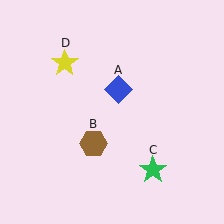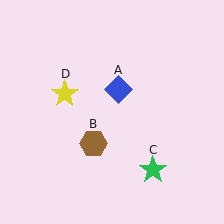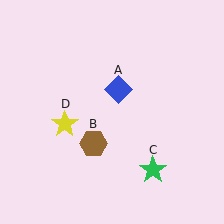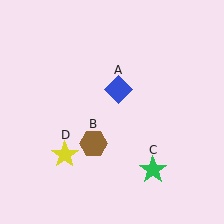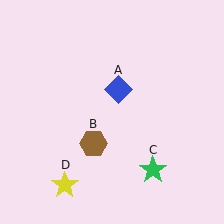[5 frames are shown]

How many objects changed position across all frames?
1 object changed position: yellow star (object D).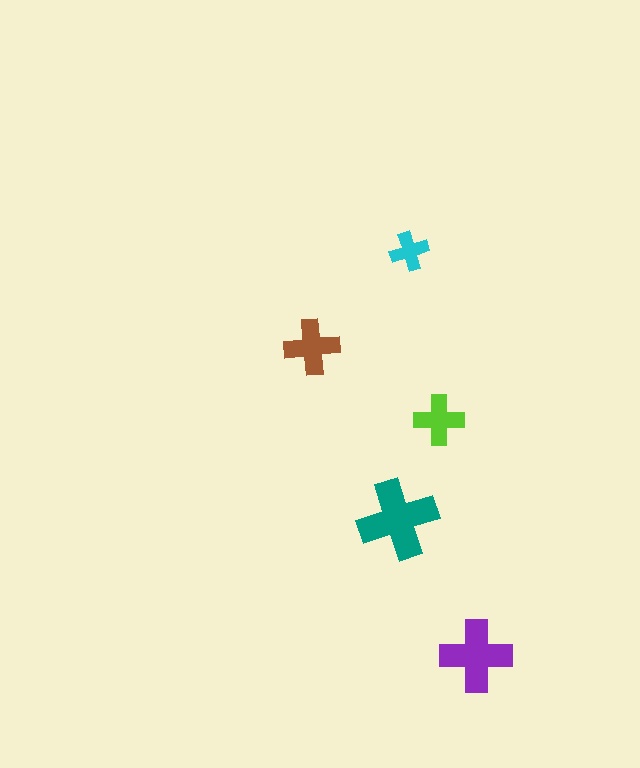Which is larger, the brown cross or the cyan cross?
The brown one.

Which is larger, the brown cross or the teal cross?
The teal one.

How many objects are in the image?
There are 5 objects in the image.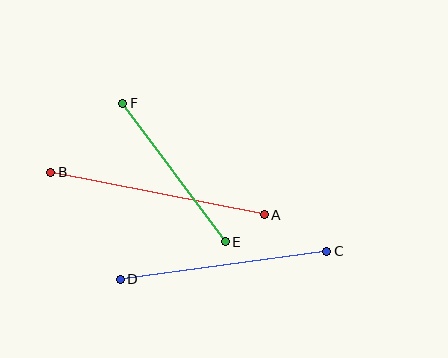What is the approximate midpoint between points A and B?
The midpoint is at approximately (157, 193) pixels.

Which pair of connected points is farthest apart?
Points A and B are farthest apart.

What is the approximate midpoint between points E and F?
The midpoint is at approximately (174, 173) pixels.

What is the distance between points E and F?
The distance is approximately 172 pixels.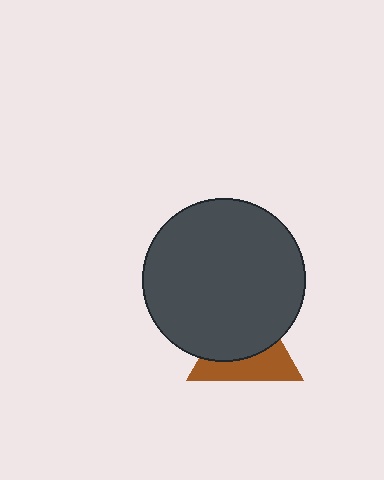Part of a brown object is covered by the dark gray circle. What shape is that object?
It is a triangle.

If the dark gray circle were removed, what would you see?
You would see the complete brown triangle.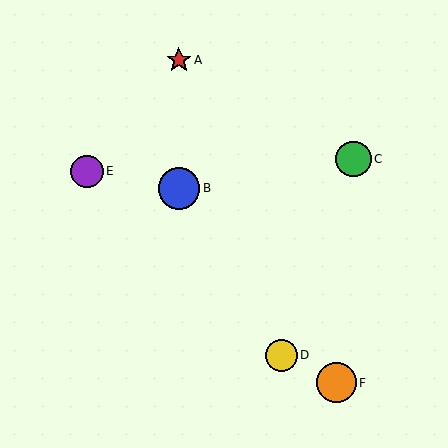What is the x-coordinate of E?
Object E is at x≈87.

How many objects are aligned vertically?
2 objects (A, B) are aligned vertically.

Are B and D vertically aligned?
No, B is at x≈179 and D is at x≈281.